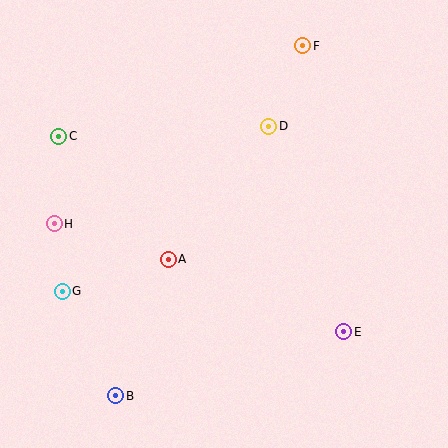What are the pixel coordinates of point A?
Point A is at (168, 259).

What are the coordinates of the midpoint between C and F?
The midpoint between C and F is at (181, 91).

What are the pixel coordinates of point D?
Point D is at (269, 126).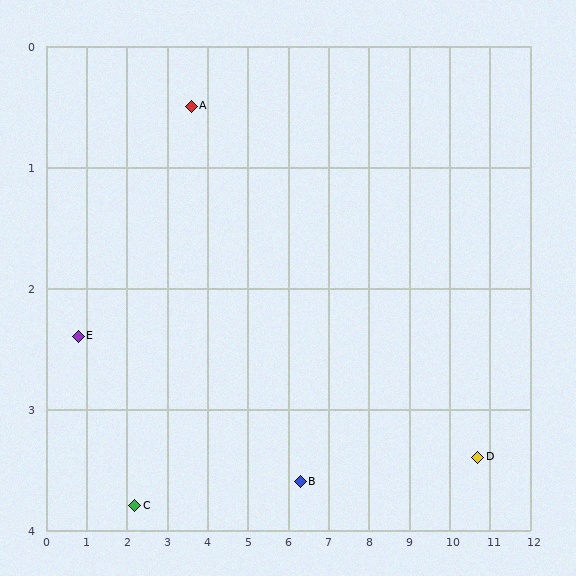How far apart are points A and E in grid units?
Points A and E are about 3.4 grid units apart.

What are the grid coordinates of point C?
Point C is at approximately (2.2, 3.8).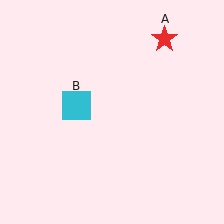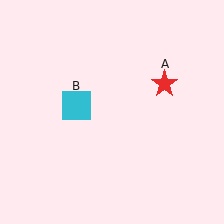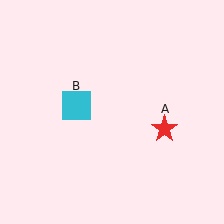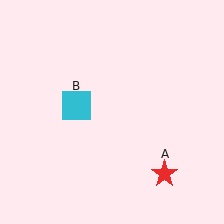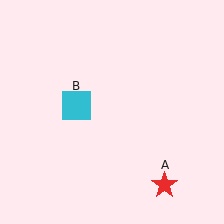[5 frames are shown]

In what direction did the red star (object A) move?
The red star (object A) moved down.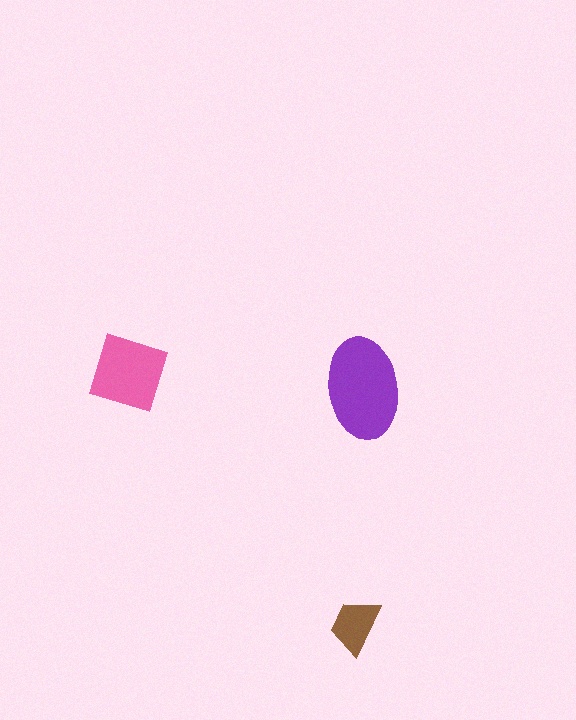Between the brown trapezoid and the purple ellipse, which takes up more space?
The purple ellipse.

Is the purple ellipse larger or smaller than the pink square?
Larger.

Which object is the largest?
The purple ellipse.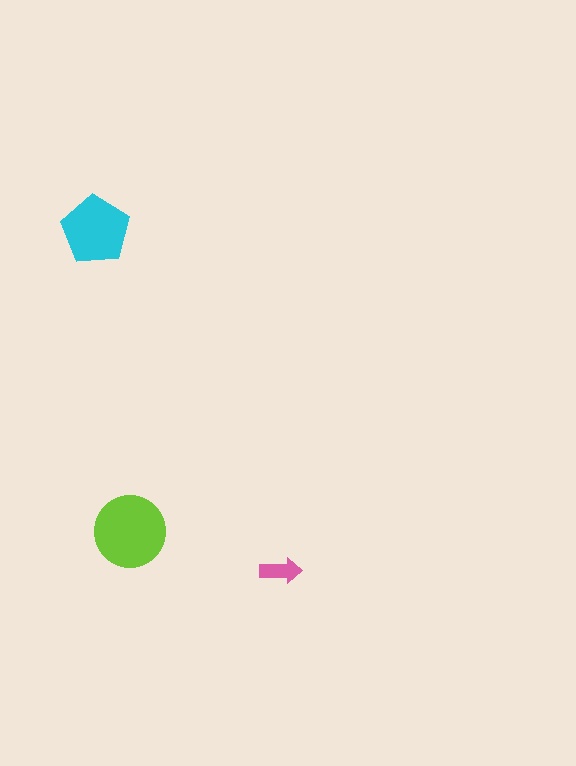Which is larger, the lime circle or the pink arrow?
The lime circle.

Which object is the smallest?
The pink arrow.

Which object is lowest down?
The pink arrow is bottommost.